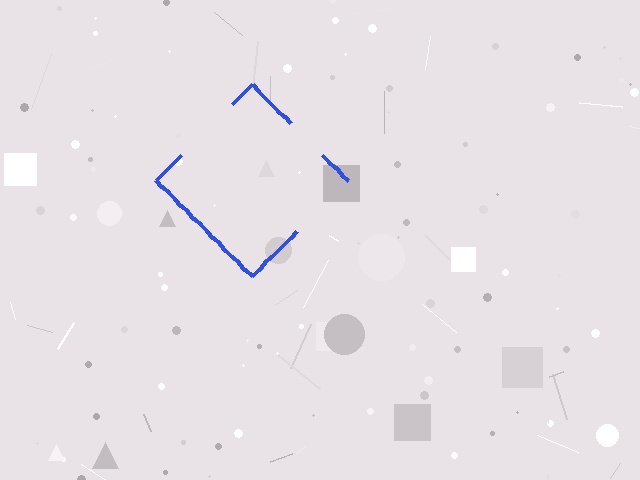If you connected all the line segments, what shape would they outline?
They would outline a diamond.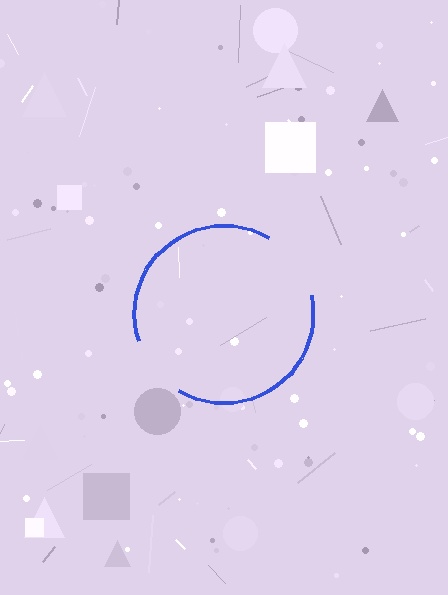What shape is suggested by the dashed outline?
The dashed outline suggests a circle.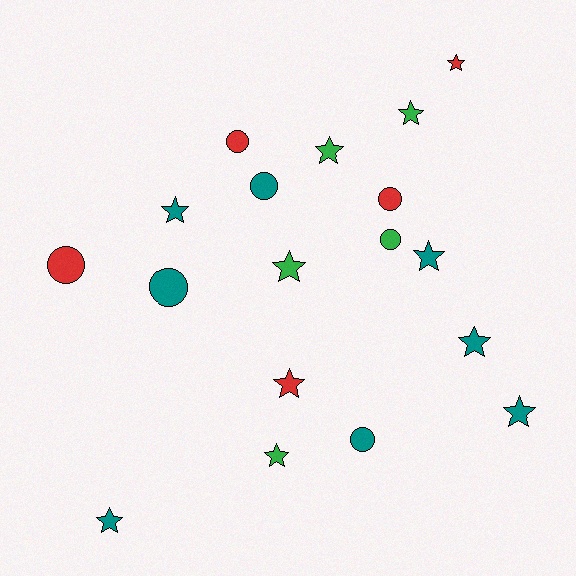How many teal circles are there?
There are 3 teal circles.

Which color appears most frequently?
Teal, with 8 objects.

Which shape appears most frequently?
Star, with 11 objects.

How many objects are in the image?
There are 18 objects.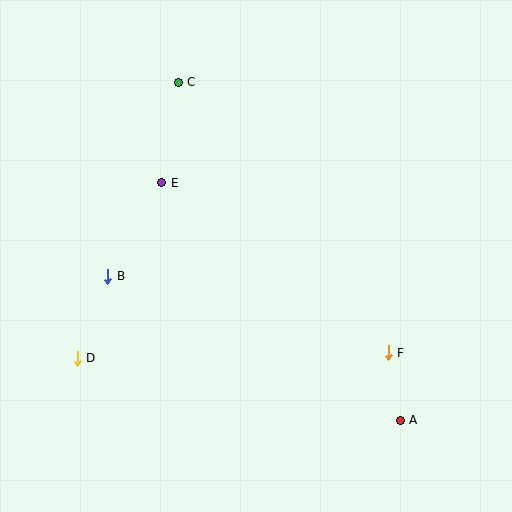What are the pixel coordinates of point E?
Point E is at (162, 183).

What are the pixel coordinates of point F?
Point F is at (388, 353).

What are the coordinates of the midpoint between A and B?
The midpoint between A and B is at (254, 348).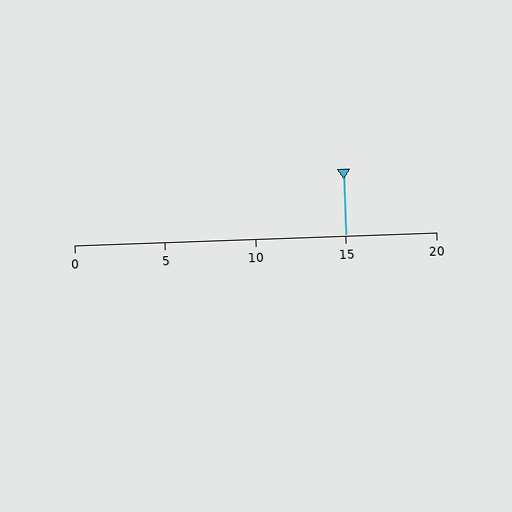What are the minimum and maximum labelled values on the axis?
The axis runs from 0 to 20.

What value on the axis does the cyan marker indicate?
The marker indicates approximately 15.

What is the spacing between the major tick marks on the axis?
The major ticks are spaced 5 apart.